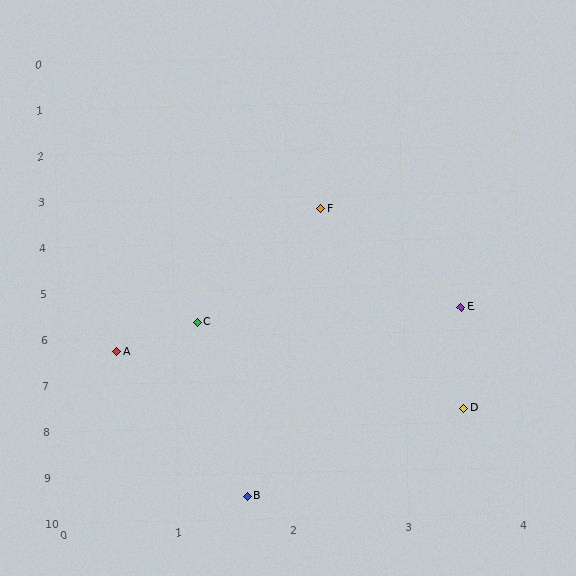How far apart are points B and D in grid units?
Points B and D are about 2.6 grid units apart.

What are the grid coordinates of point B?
Point B is at approximately (1.6, 9.5).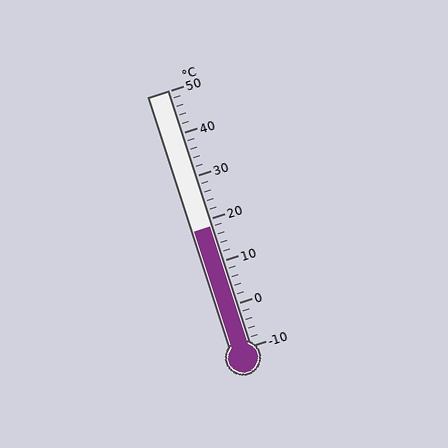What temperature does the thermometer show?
The thermometer shows approximately 18°C.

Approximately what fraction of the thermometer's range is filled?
The thermometer is filled to approximately 45% of its range.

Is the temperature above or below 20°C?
The temperature is below 20°C.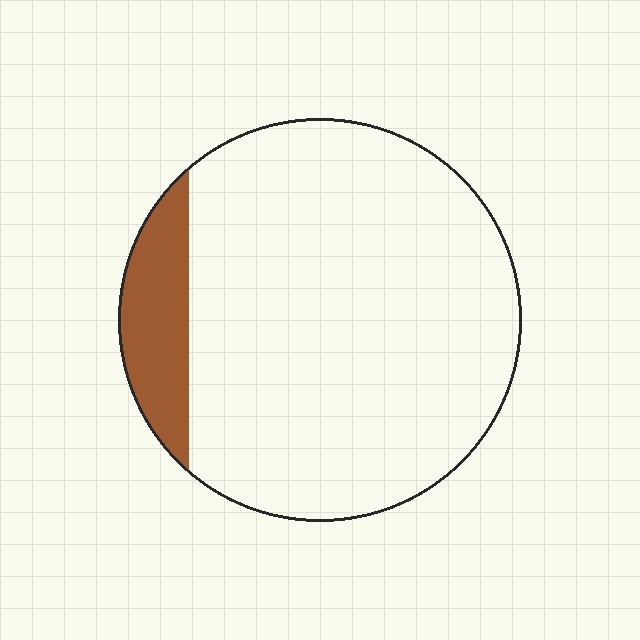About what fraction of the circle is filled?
About one eighth (1/8).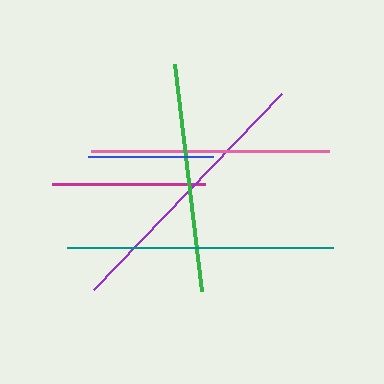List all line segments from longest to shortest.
From longest to shortest: purple, teal, pink, green, magenta, blue.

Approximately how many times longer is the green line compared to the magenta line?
The green line is approximately 1.5 times the length of the magenta line.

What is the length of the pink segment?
The pink segment is approximately 238 pixels long.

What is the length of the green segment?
The green segment is approximately 228 pixels long.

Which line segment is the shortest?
The blue line is the shortest at approximately 125 pixels.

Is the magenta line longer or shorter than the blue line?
The magenta line is longer than the blue line.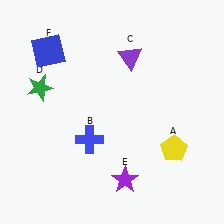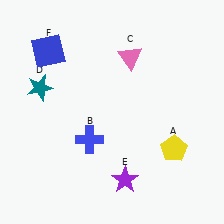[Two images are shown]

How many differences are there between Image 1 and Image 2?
There are 2 differences between the two images.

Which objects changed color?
C changed from purple to pink. D changed from green to teal.